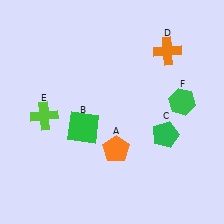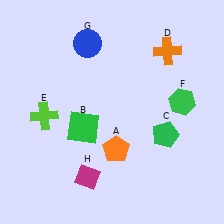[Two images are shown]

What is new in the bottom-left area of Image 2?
A magenta diamond (H) was added in the bottom-left area of Image 2.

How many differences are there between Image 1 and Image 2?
There are 2 differences between the two images.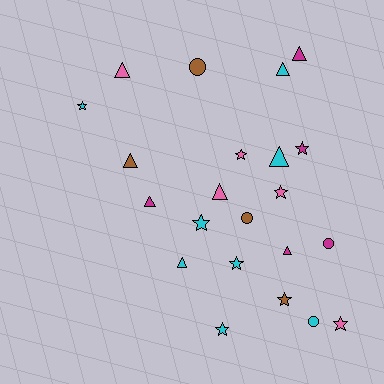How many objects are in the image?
There are 22 objects.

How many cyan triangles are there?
There are 3 cyan triangles.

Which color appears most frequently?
Cyan, with 8 objects.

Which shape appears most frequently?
Star, with 9 objects.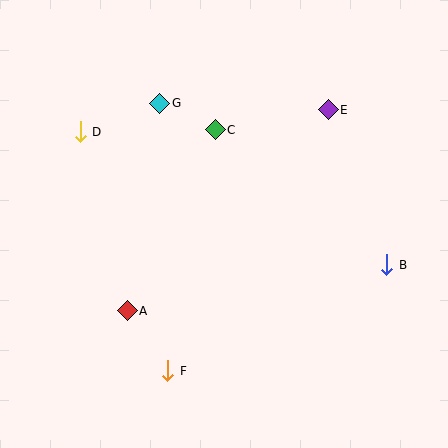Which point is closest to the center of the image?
Point C at (215, 130) is closest to the center.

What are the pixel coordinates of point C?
Point C is at (215, 130).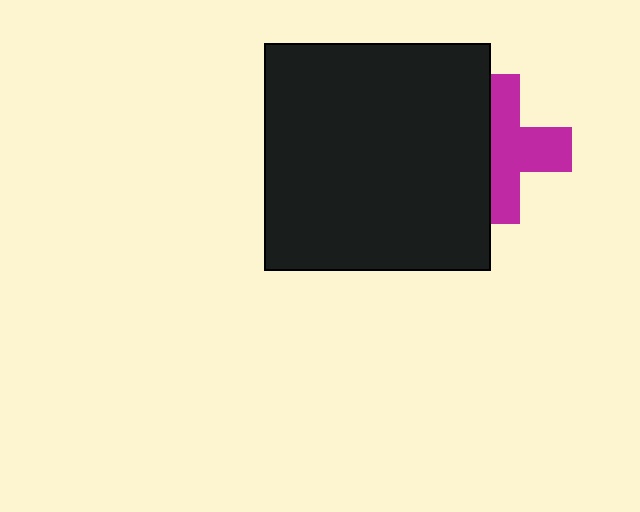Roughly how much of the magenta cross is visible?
About half of it is visible (roughly 58%).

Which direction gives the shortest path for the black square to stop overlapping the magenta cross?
Moving left gives the shortest separation.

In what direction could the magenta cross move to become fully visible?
The magenta cross could move right. That would shift it out from behind the black square entirely.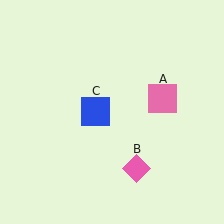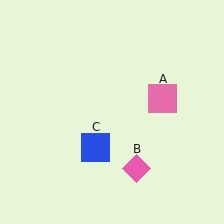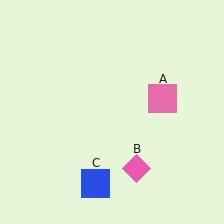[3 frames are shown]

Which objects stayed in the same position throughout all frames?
Pink square (object A) and pink diamond (object B) remained stationary.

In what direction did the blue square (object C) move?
The blue square (object C) moved down.